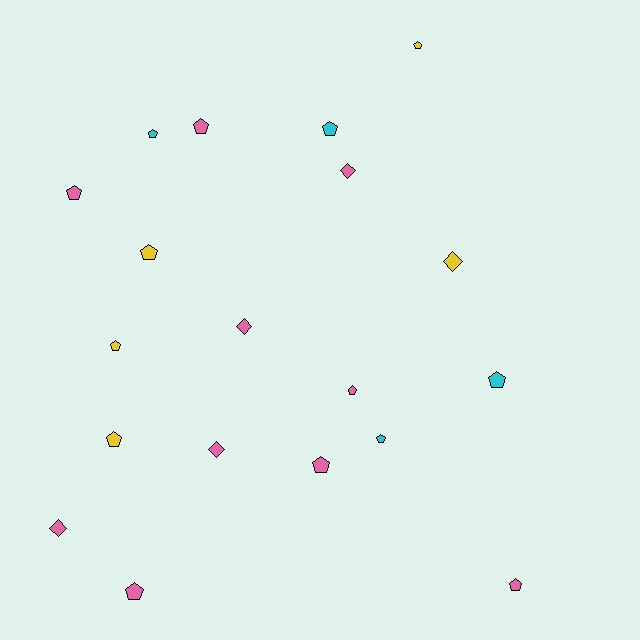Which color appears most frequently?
Pink, with 10 objects.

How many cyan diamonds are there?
There are no cyan diamonds.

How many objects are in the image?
There are 19 objects.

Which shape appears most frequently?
Pentagon, with 14 objects.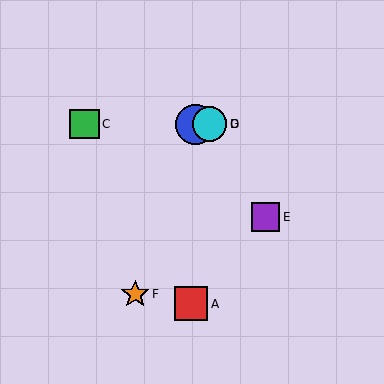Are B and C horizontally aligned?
Yes, both are at y≈124.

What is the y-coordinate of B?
Object B is at y≈124.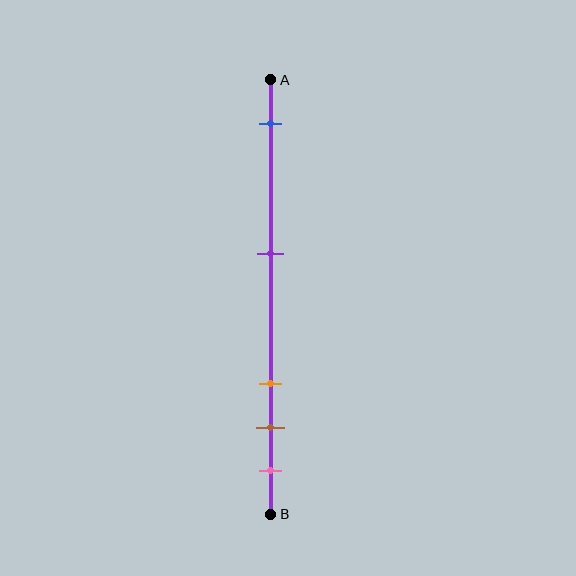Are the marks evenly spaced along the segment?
No, the marks are not evenly spaced.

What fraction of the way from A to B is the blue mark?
The blue mark is approximately 10% (0.1) of the way from A to B.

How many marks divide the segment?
There are 5 marks dividing the segment.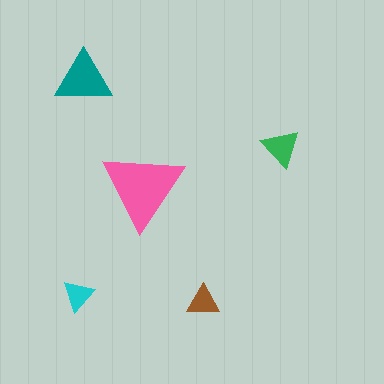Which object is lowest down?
The brown triangle is bottommost.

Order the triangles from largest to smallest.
the pink one, the teal one, the green one, the brown one, the cyan one.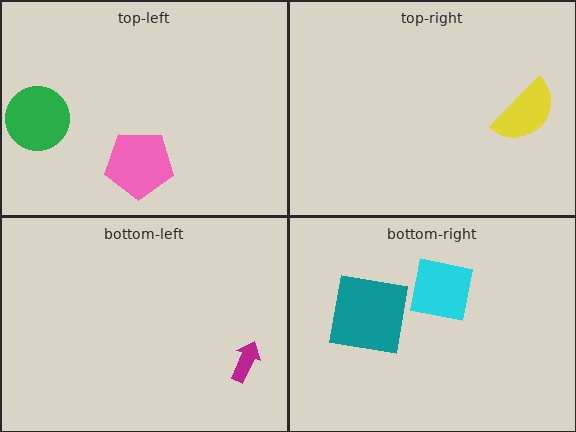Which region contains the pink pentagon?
The top-left region.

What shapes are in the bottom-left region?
The magenta arrow.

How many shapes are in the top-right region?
1.